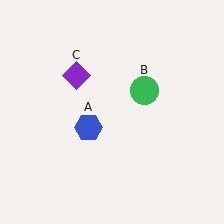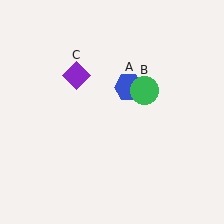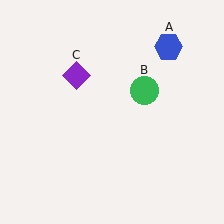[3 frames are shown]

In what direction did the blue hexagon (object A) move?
The blue hexagon (object A) moved up and to the right.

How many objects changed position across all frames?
1 object changed position: blue hexagon (object A).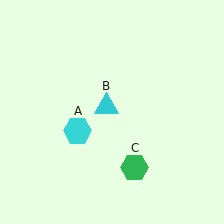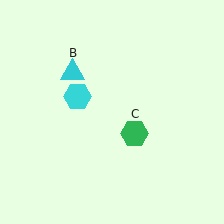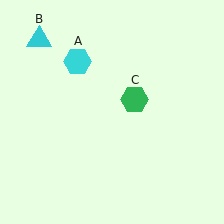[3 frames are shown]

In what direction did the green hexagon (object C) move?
The green hexagon (object C) moved up.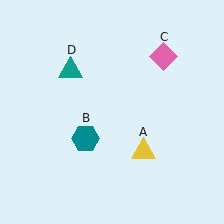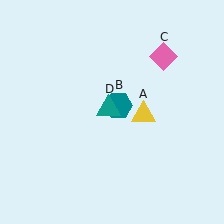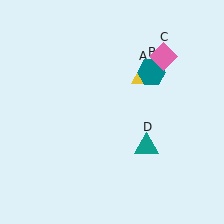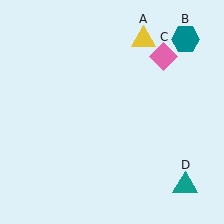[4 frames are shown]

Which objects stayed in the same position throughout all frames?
Pink diamond (object C) remained stationary.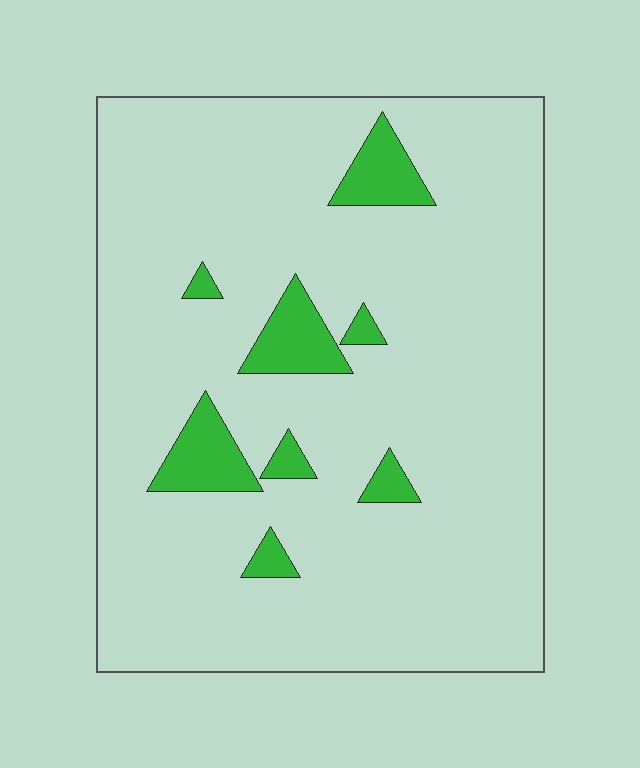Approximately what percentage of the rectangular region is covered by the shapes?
Approximately 10%.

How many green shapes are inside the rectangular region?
8.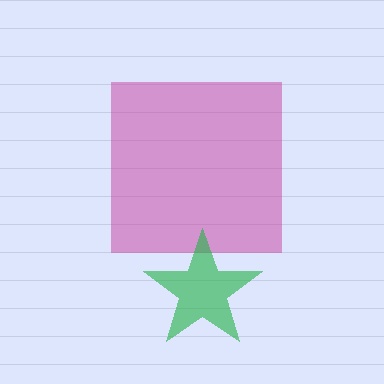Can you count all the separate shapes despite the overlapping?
Yes, there are 2 separate shapes.